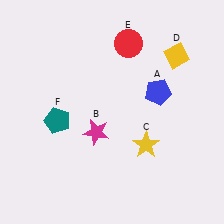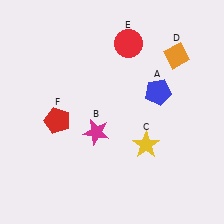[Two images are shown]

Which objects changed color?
D changed from yellow to orange. F changed from teal to red.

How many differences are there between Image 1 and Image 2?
There are 2 differences between the two images.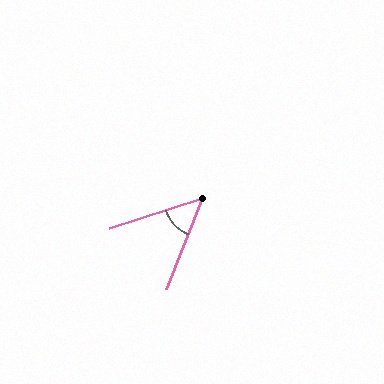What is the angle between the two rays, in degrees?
Approximately 51 degrees.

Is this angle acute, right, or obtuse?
It is acute.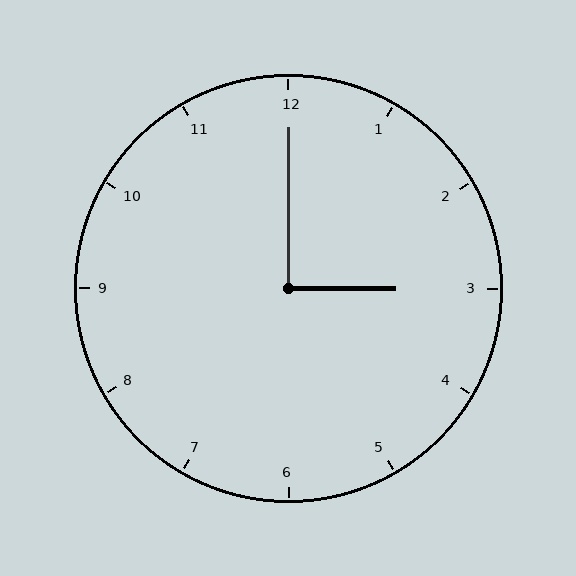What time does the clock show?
3:00.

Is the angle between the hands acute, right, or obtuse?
It is right.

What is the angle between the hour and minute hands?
Approximately 90 degrees.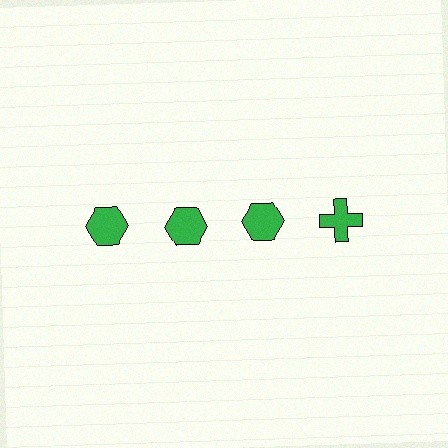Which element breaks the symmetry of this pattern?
The green cross in the top row, second from right column breaks the symmetry. All other shapes are green hexagons.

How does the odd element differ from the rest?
It has a different shape: cross instead of hexagon.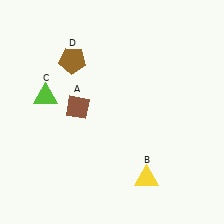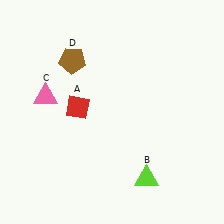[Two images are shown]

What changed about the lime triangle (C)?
In Image 1, C is lime. In Image 2, it changed to pink.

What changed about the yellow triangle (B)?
In Image 1, B is yellow. In Image 2, it changed to lime.